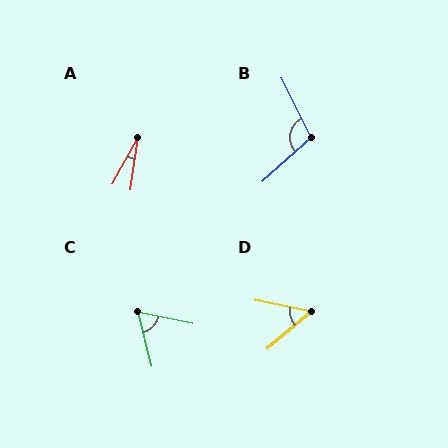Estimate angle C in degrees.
Approximately 64 degrees.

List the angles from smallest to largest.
A (20°), D (52°), C (64°), B (105°).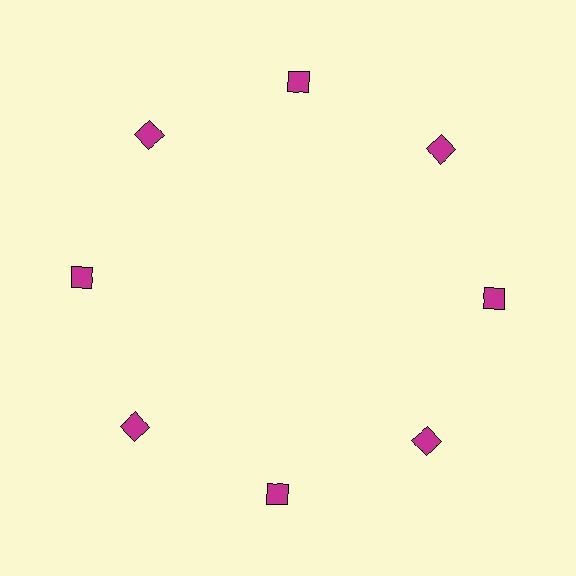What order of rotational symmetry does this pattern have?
This pattern has 8-fold rotational symmetry.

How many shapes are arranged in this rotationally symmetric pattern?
There are 8 shapes, arranged in 8 groups of 1.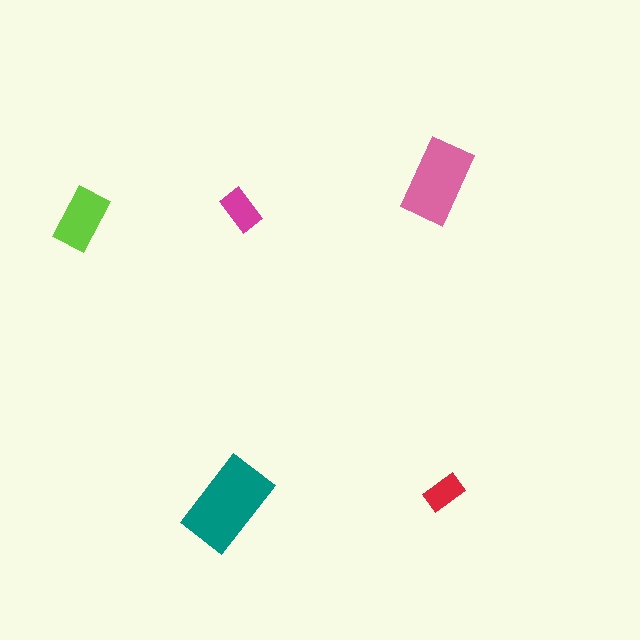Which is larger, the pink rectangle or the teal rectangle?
The teal one.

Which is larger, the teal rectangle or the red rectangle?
The teal one.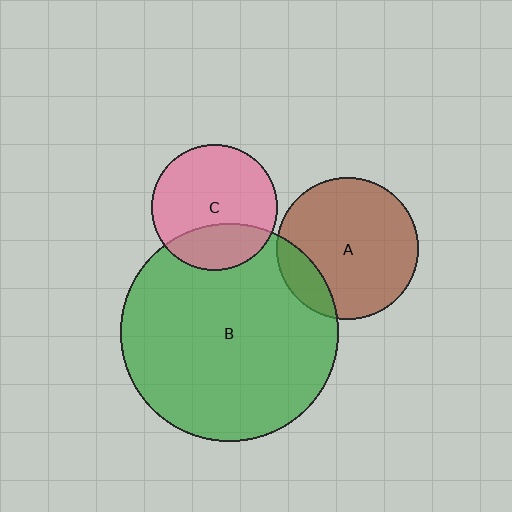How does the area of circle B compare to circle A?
Approximately 2.3 times.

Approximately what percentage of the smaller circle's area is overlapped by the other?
Approximately 30%.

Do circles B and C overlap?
Yes.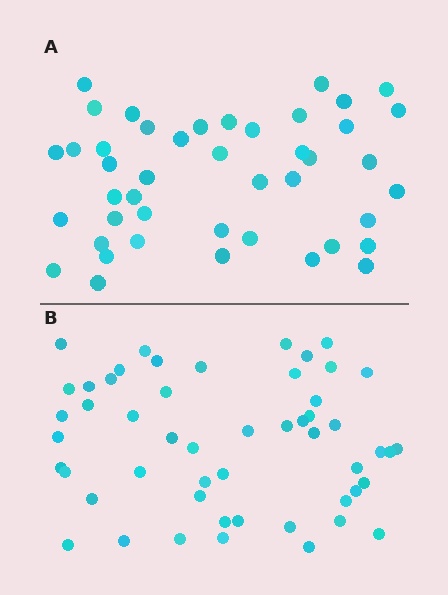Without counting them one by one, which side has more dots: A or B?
Region B (the bottom region) has more dots.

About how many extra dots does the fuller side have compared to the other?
Region B has roughly 8 or so more dots than region A.